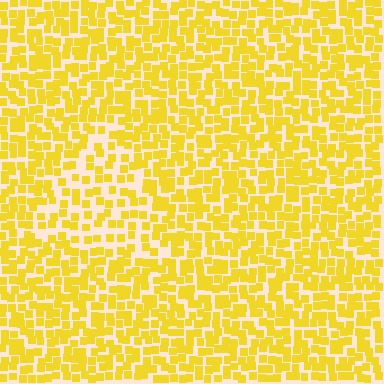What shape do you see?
I see a triangle.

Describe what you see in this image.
The image contains small yellow elements arranged at two different densities. A triangle-shaped region is visible where the elements are less densely packed than the surrounding area.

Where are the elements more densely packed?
The elements are more densely packed outside the triangle boundary.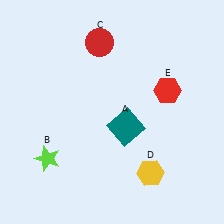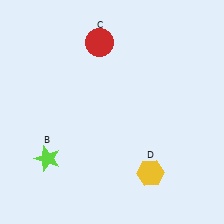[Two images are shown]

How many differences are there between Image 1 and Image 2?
There are 2 differences between the two images.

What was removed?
The teal square (A), the red hexagon (E) were removed in Image 2.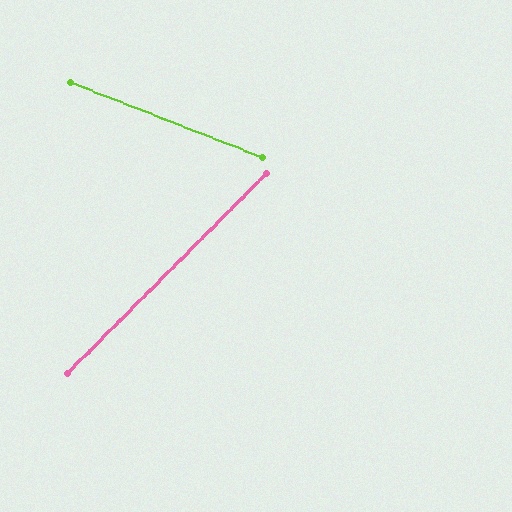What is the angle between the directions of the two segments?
Approximately 67 degrees.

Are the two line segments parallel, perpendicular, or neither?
Neither parallel nor perpendicular — they differ by about 67°.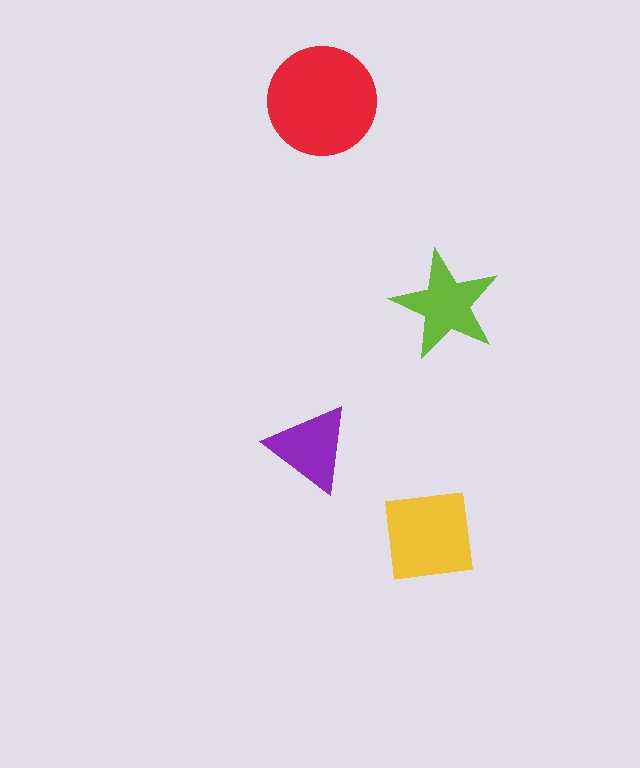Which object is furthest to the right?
The lime star is rightmost.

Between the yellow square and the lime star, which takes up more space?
The yellow square.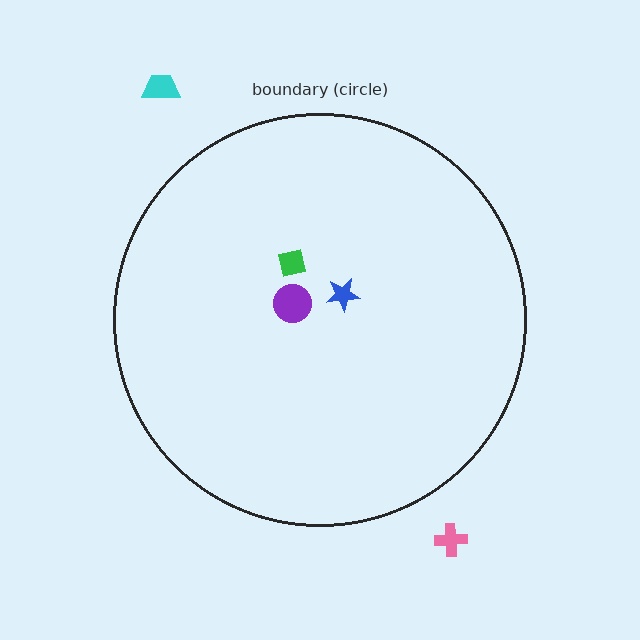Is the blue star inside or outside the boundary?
Inside.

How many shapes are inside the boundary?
3 inside, 2 outside.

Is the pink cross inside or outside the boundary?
Outside.